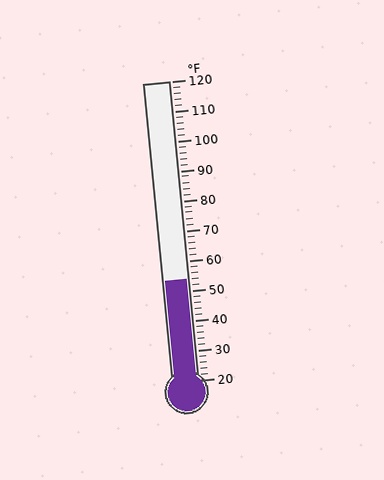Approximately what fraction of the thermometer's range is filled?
The thermometer is filled to approximately 35% of its range.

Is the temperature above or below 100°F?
The temperature is below 100°F.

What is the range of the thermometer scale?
The thermometer scale ranges from 20°F to 120°F.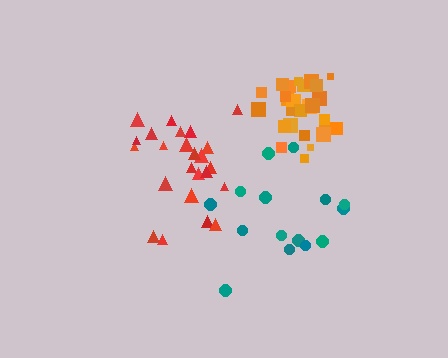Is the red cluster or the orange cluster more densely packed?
Orange.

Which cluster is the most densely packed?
Orange.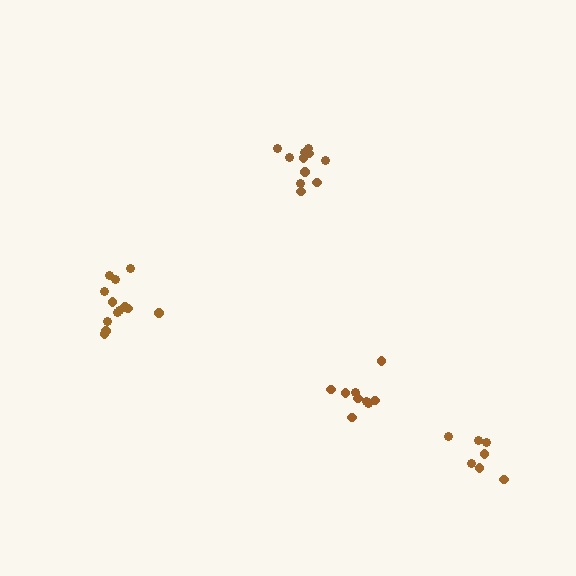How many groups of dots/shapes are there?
There are 4 groups.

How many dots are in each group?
Group 1: 9 dots, Group 2: 11 dots, Group 3: 13 dots, Group 4: 7 dots (40 total).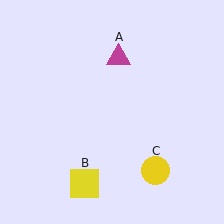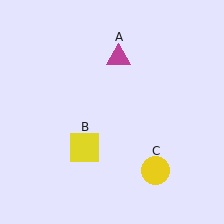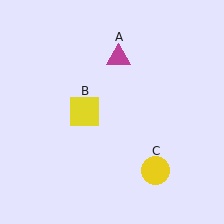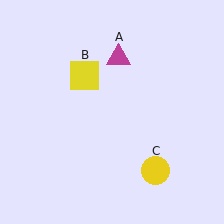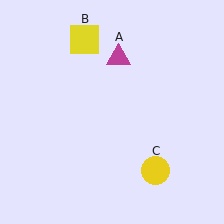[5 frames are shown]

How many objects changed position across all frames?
1 object changed position: yellow square (object B).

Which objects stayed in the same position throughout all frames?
Magenta triangle (object A) and yellow circle (object C) remained stationary.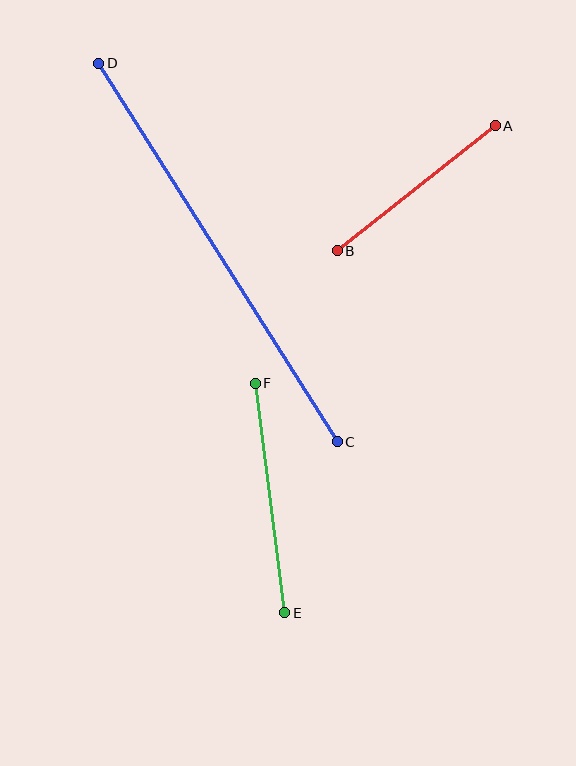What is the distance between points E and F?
The distance is approximately 232 pixels.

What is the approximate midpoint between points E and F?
The midpoint is at approximately (270, 498) pixels.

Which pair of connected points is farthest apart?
Points C and D are farthest apart.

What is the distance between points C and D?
The distance is approximately 448 pixels.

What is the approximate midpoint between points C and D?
The midpoint is at approximately (218, 252) pixels.